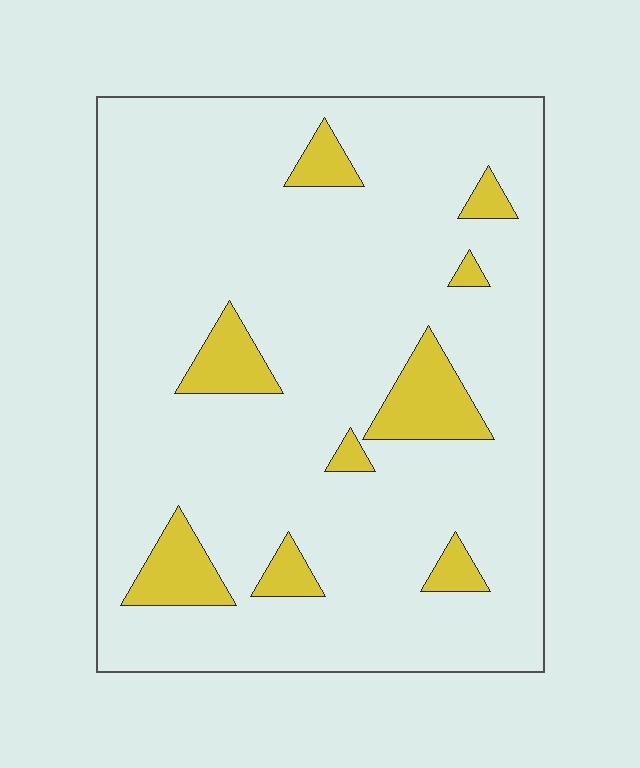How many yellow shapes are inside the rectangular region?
9.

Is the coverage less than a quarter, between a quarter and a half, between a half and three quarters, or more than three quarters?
Less than a quarter.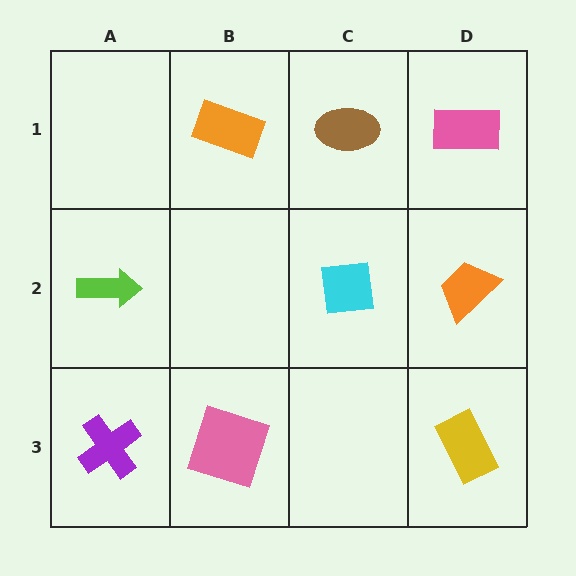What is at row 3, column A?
A purple cross.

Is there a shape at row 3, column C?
No, that cell is empty.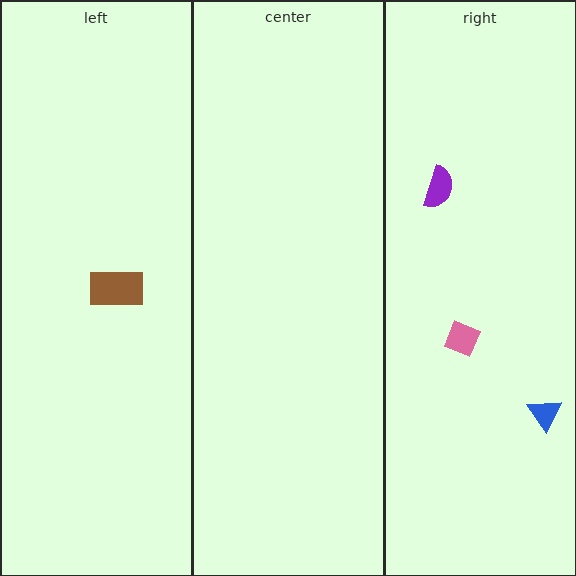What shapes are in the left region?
The brown rectangle.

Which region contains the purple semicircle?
The right region.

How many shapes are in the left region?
1.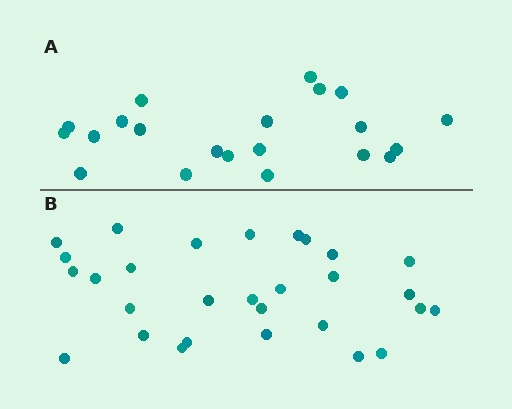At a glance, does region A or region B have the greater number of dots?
Region B (the bottom region) has more dots.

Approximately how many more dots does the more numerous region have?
Region B has roughly 8 or so more dots than region A.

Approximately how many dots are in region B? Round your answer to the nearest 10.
About 30 dots. (The exact count is 29, which rounds to 30.)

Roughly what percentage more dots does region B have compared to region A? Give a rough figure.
About 40% more.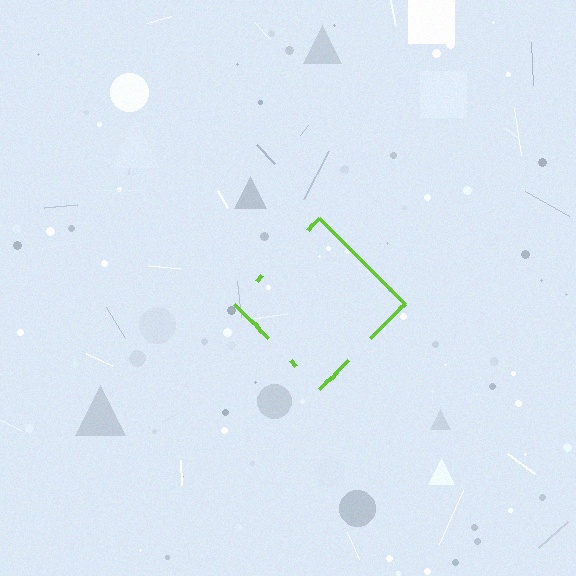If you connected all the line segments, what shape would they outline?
They would outline a diamond.